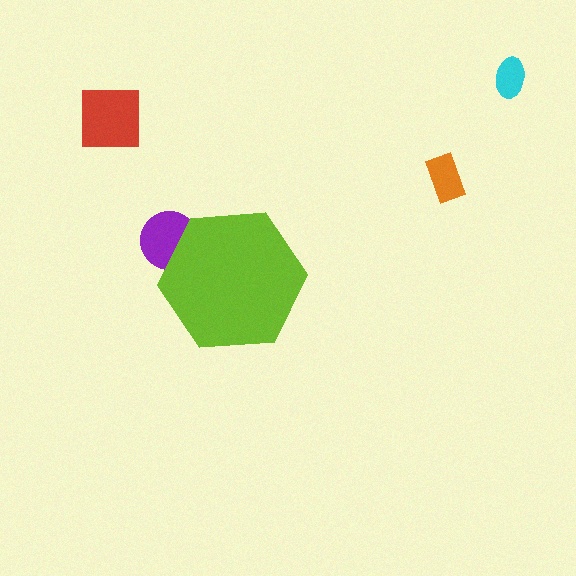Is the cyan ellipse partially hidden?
No, the cyan ellipse is fully visible.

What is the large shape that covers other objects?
A lime hexagon.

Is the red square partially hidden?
No, the red square is fully visible.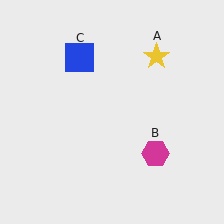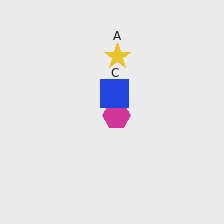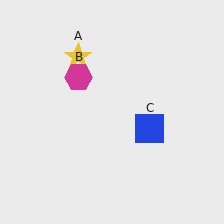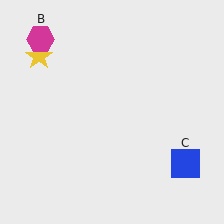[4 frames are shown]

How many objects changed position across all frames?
3 objects changed position: yellow star (object A), magenta hexagon (object B), blue square (object C).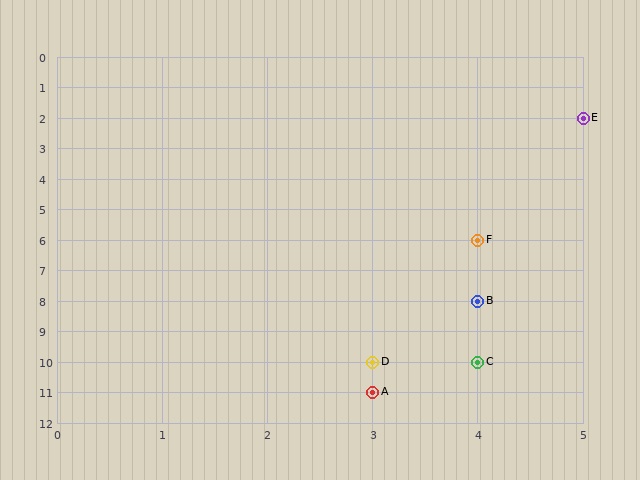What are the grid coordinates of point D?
Point D is at grid coordinates (3, 10).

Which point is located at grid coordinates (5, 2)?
Point E is at (5, 2).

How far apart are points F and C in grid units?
Points F and C are 4 rows apart.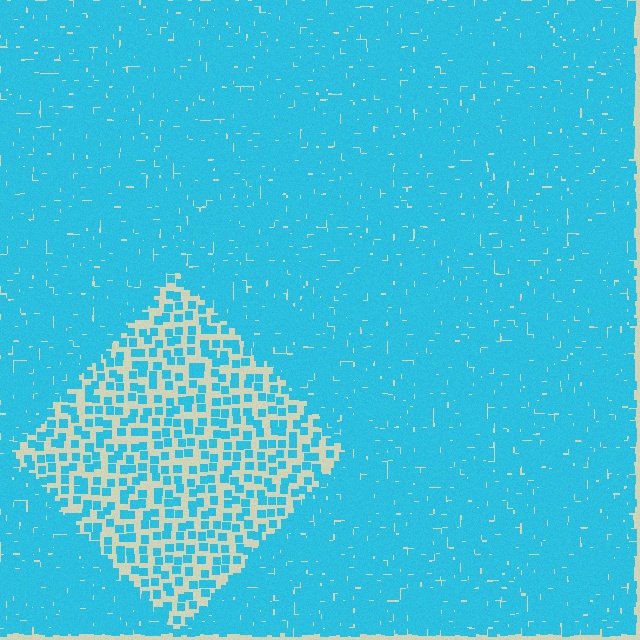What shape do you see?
I see a diamond.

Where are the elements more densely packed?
The elements are more densely packed outside the diamond boundary.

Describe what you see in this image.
The image contains small cyan elements arranged at two different densities. A diamond-shaped region is visible where the elements are less densely packed than the surrounding area.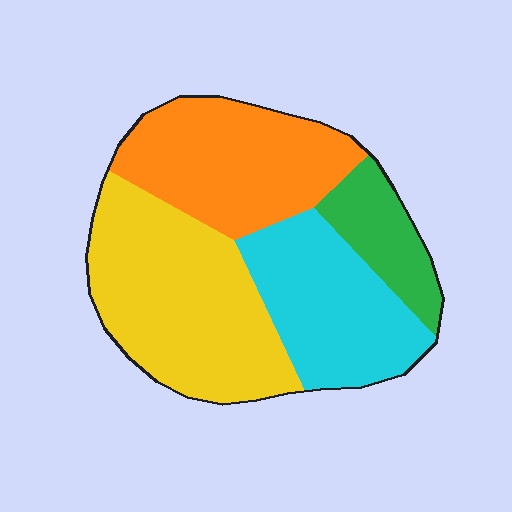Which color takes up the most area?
Yellow, at roughly 35%.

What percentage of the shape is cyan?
Cyan covers around 25% of the shape.